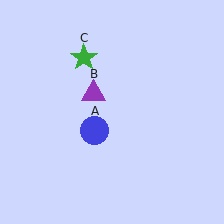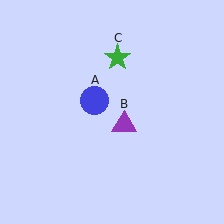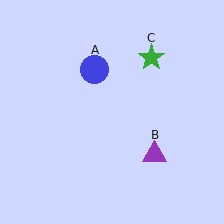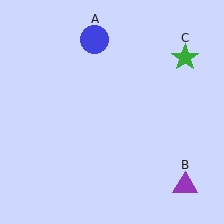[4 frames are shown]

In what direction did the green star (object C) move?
The green star (object C) moved right.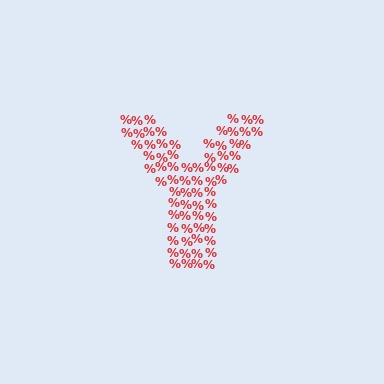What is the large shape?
The large shape is the letter Y.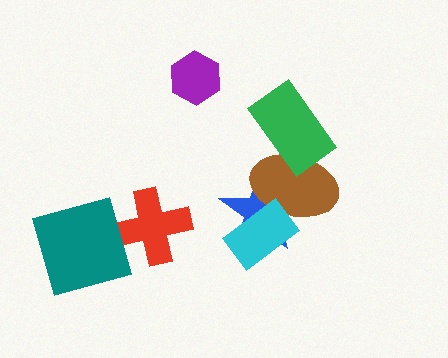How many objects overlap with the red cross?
0 objects overlap with the red cross.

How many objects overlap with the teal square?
0 objects overlap with the teal square.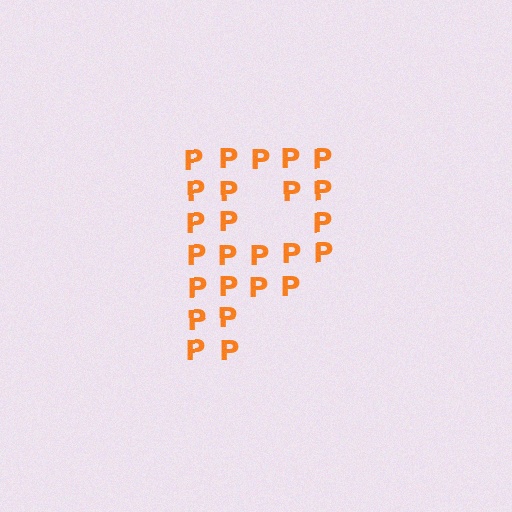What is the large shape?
The large shape is the letter P.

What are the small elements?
The small elements are letter P's.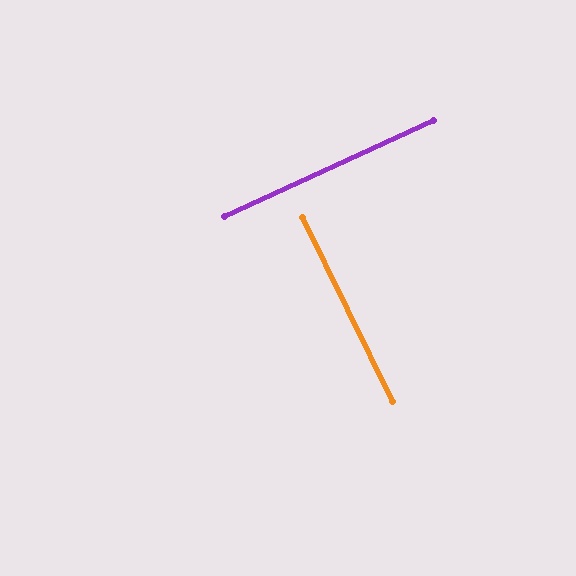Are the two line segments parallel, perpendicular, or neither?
Perpendicular — they meet at approximately 89°.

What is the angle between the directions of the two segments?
Approximately 89 degrees.